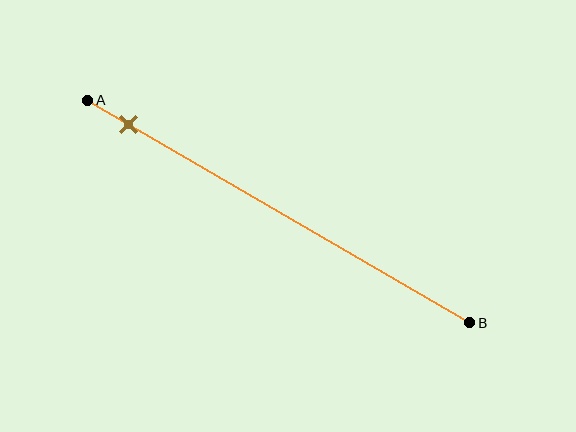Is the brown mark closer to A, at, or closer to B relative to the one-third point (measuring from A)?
The brown mark is closer to point A than the one-third point of segment AB.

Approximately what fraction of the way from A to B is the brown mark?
The brown mark is approximately 10% of the way from A to B.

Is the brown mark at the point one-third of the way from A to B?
No, the mark is at about 10% from A, not at the 33% one-third point.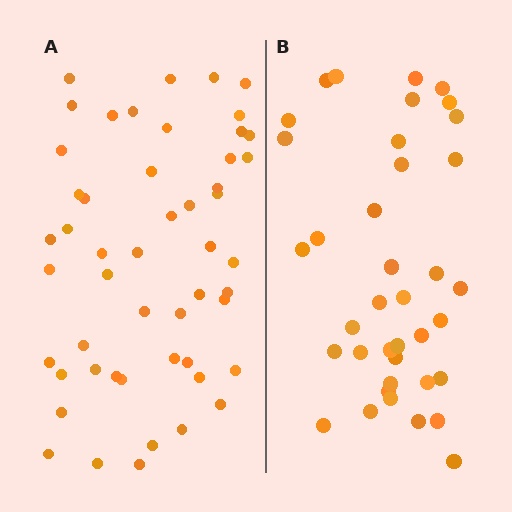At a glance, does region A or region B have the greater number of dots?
Region A (the left region) has more dots.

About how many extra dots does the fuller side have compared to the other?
Region A has approximately 15 more dots than region B.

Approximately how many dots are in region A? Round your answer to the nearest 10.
About 50 dots. (The exact count is 51, which rounds to 50.)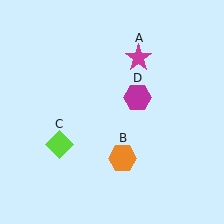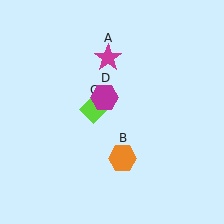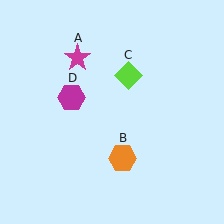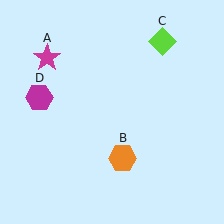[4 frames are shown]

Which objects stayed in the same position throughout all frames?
Orange hexagon (object B) remained stationary.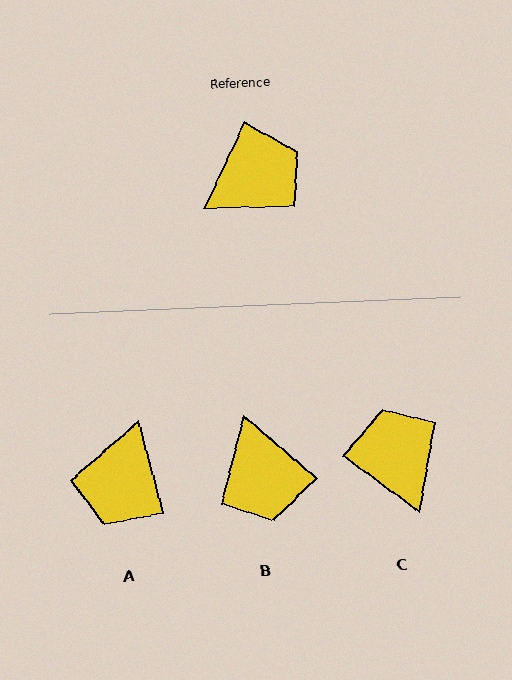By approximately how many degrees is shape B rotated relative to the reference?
Approximately 105 degrees clockwise.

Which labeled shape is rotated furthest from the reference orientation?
A, about 140 degrees away.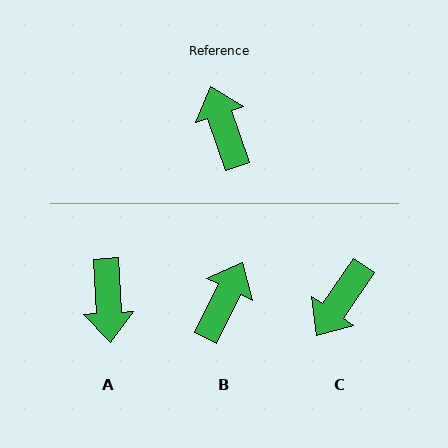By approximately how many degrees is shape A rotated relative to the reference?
Approximately 165 degrees counter-clockwise.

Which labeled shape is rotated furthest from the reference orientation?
A, about 165 degrees away.